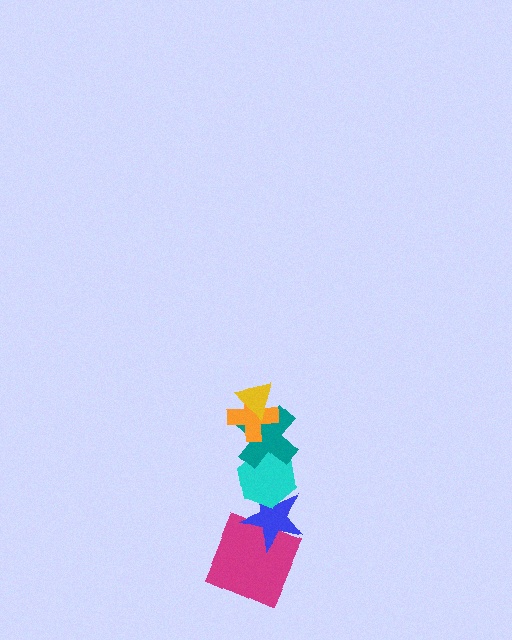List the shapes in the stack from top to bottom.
From top to bottom: the yellow triangle, the orange cross, the teal cross, the cyan hexagon, the blue star, the magenta square.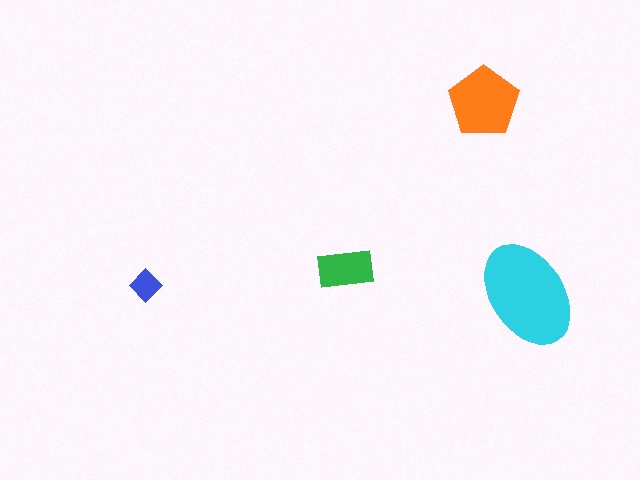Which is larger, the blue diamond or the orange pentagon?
The orange pentagon.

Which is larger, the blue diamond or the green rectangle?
The green rectangle.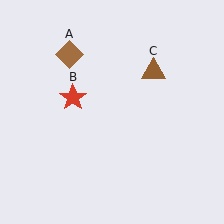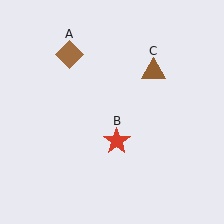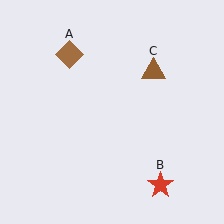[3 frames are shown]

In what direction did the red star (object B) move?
The red star (object B) moved down and to the right.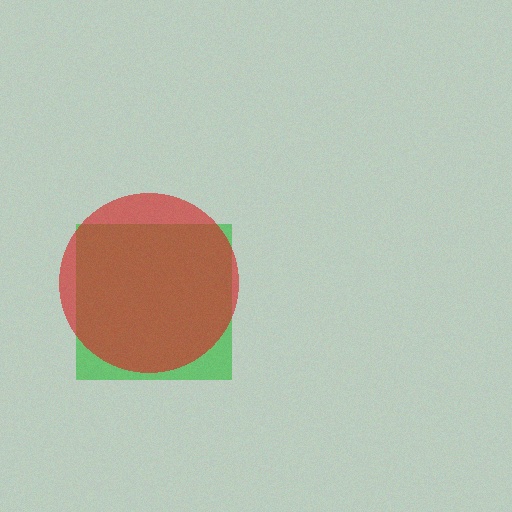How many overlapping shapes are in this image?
There are 2 overlapping shapes in the image.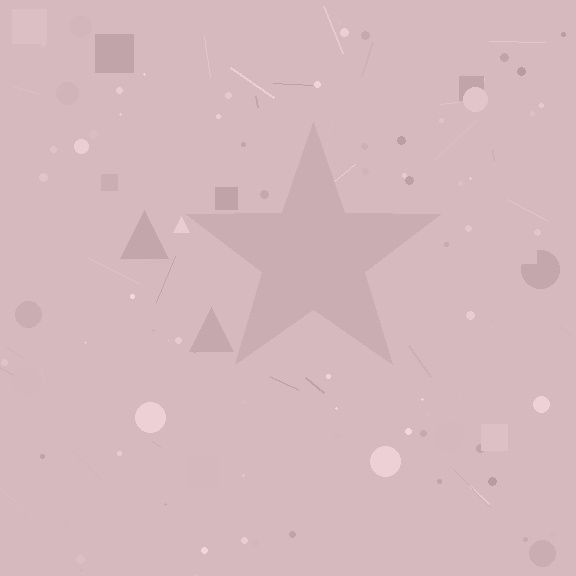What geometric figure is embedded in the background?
A star is embedded in the background.